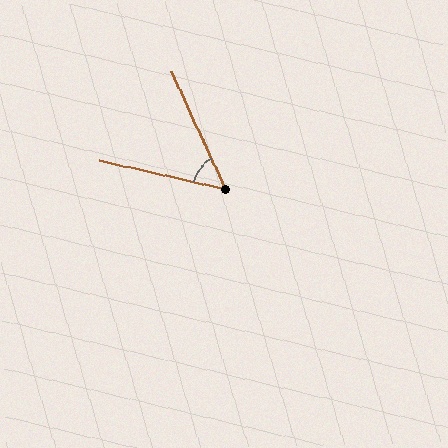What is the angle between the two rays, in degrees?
Approximately 53 degrees.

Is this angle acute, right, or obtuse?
It is acute.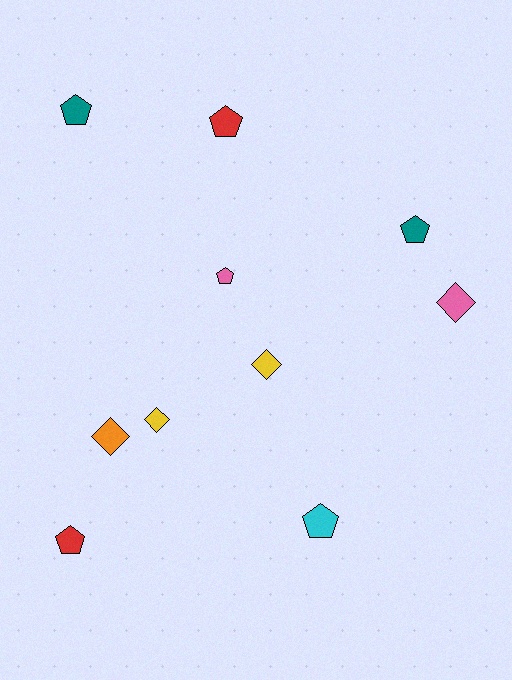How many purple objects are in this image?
There are no purple objects.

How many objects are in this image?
There are 10 objects.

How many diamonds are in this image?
There are 4 diamonds.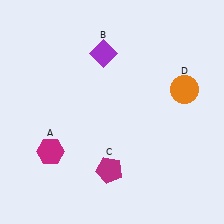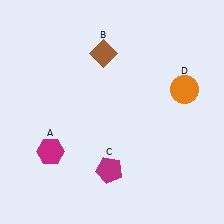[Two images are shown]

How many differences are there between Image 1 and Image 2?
There is 1 difference between the two images.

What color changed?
The diamond (B) changed from purple in Image 1 to brown in Image 2.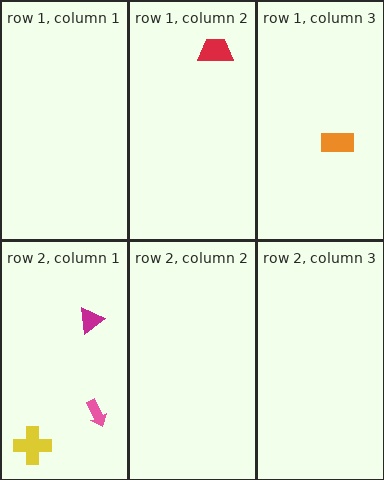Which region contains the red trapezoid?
The row 1, column 2 region.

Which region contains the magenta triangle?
The row 2, column 1 region.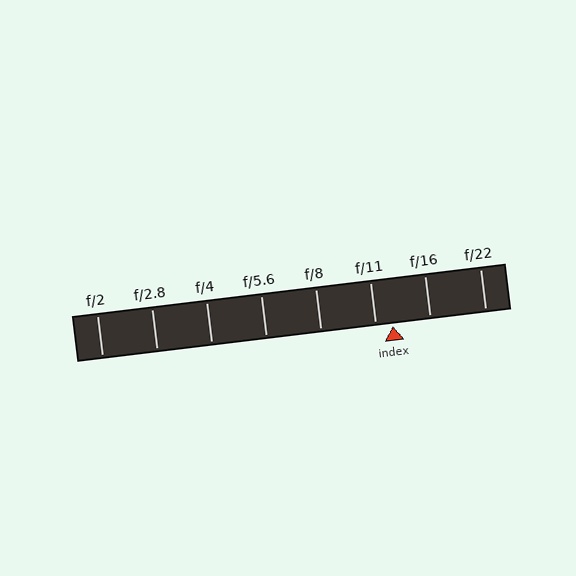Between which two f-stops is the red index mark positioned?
The index mark is between f/11 and f/16.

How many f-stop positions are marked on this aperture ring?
There are 8 f-stop positions marked.